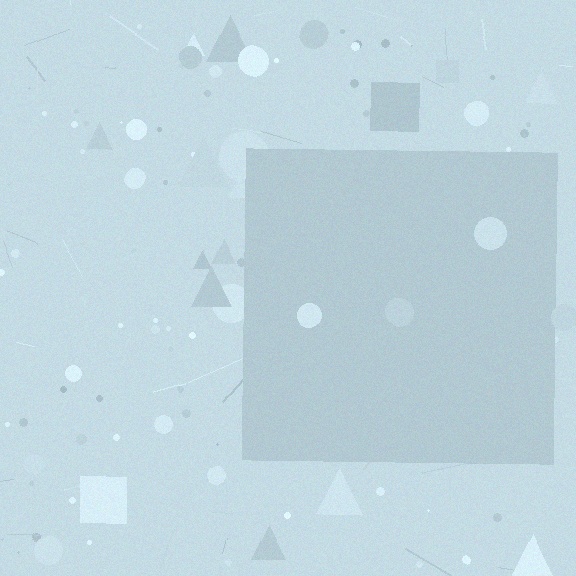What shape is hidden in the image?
A square is hidden in the image.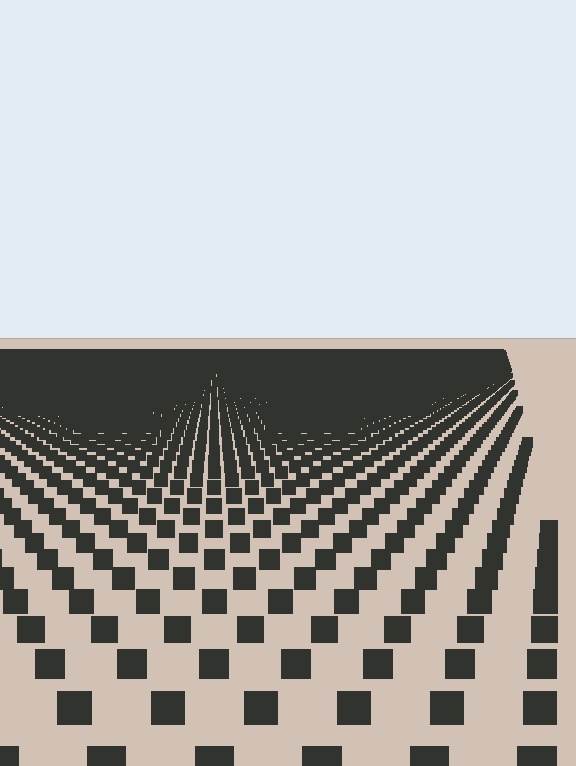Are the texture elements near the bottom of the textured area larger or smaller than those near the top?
Larger. Near the bottom, elements are closer to the viewer and appear at a bigger on-screen size.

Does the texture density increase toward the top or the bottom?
Density increases toward the top.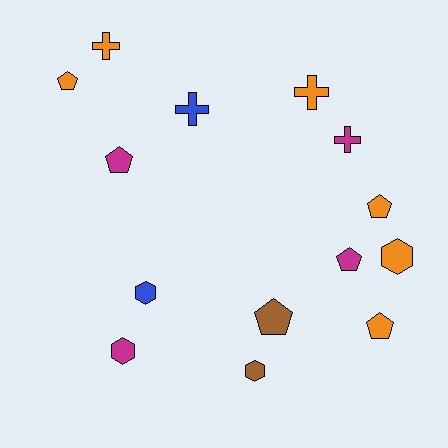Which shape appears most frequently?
Pentagon, with 6 objects.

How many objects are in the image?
There are 14 objects.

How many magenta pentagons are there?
There are 2 magenta pentagons.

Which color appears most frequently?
Orange, with 6 objects.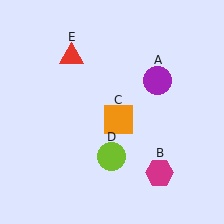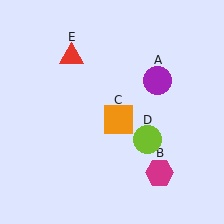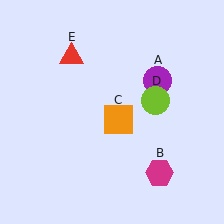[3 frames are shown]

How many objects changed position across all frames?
1 object changed position: lime circle (object D).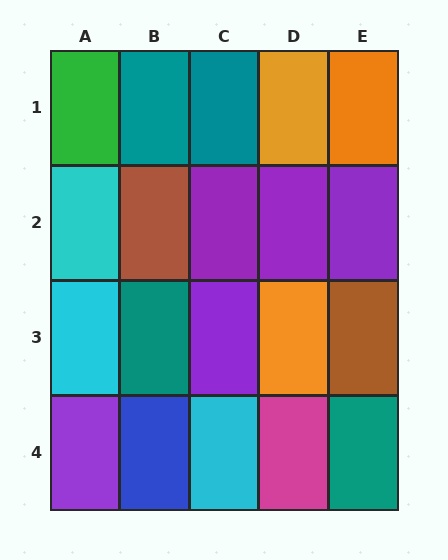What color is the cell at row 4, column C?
Cyan.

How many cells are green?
1 cell is green.